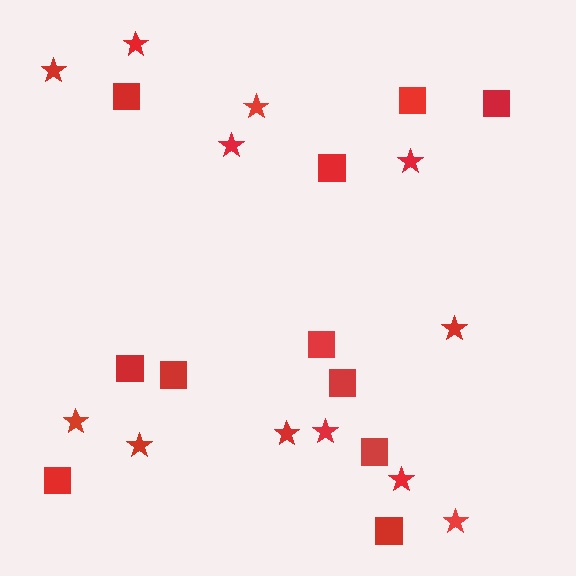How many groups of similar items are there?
There are 2 groups: one group of stars (12) and one group of squares (11).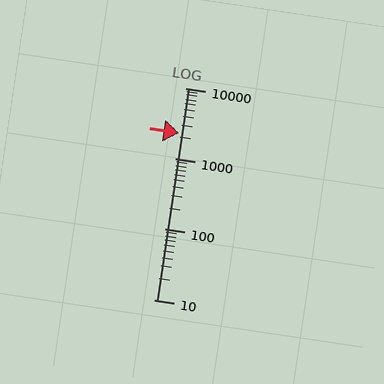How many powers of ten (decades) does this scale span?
The scale spans 3 decades, from 10 to 10000.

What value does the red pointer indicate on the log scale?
The pointer indicates approximately 2300.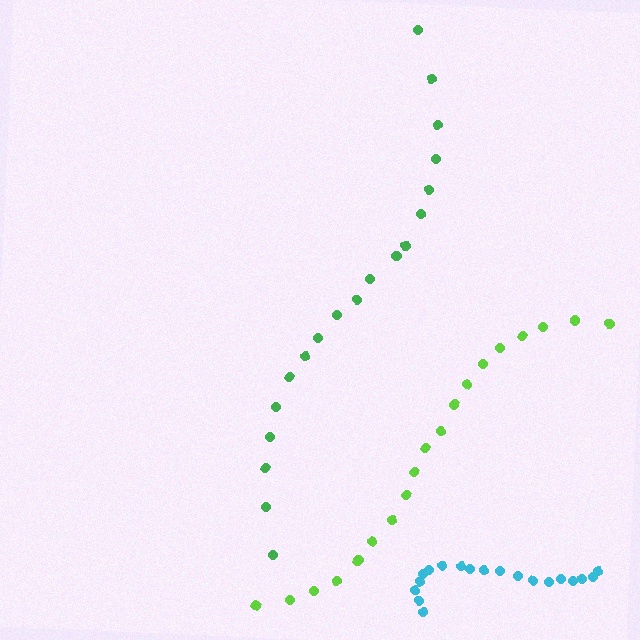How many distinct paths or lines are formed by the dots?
There are 3 distinct paths.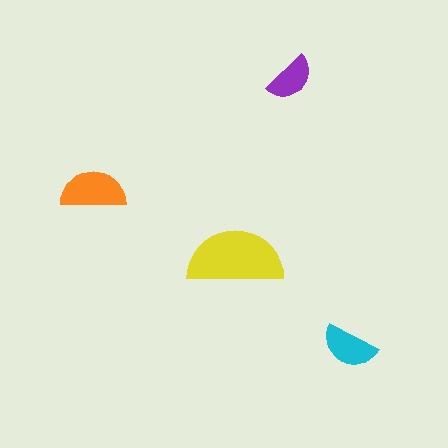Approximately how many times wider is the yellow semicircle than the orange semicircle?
About 1.5 times wider.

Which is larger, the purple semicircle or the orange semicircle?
The orange one.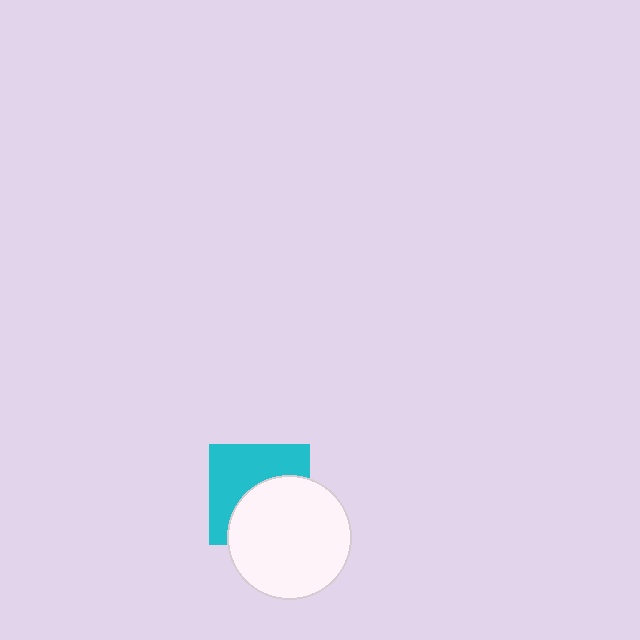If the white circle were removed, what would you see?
You would see the complete cyan square.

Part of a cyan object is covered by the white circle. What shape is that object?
It is a square.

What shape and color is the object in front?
The object in front is a white circle.